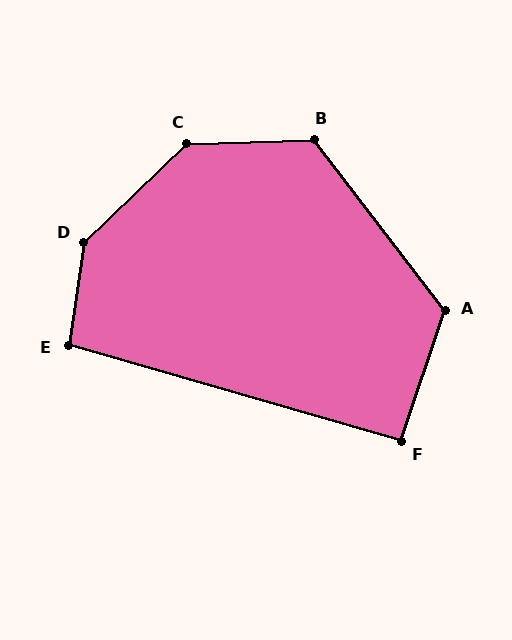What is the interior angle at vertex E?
Approximately 98 degrees (obtuse).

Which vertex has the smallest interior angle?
F, at approximately 92 degrees.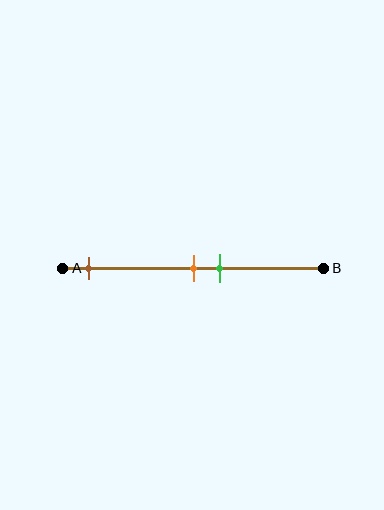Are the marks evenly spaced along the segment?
No, the marks are not evenly spaced.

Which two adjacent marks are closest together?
The orange and green marks are the closest adjacent pair.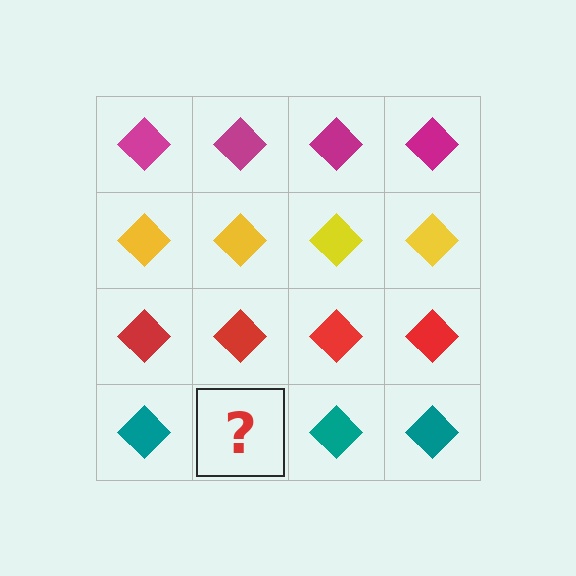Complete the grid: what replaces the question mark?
The question mark should be replaced with a teal diamond.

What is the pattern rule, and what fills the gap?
The rule is that each row has a consistent color. The gap should be filled with a teal diamond.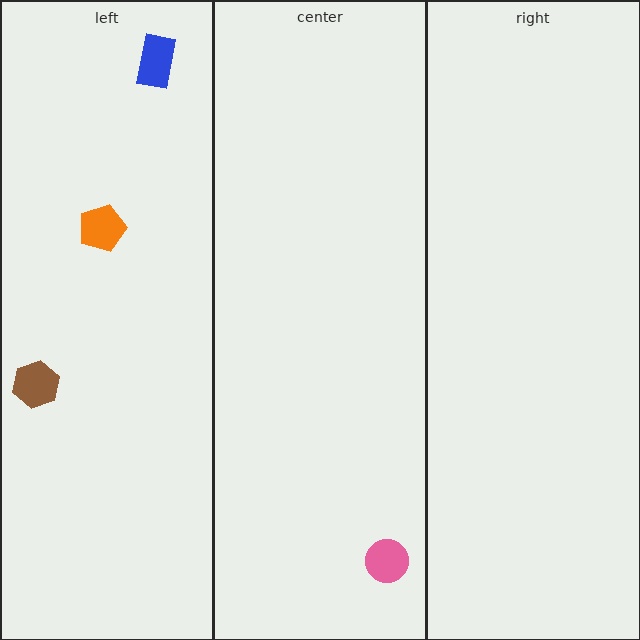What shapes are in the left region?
The brown hexagon, the blue rectangle, the orange pentagon.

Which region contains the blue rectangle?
The left region.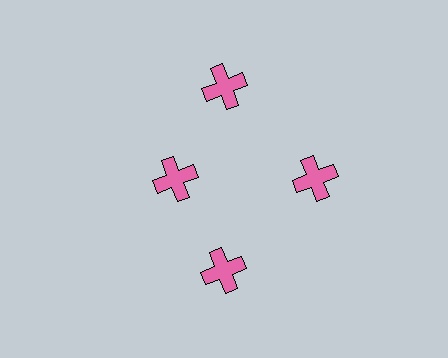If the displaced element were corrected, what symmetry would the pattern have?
It would have 4-fold rotational symmetry — the pattern would map onto itself every 90 degrees.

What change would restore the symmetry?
The symmetry would be restored by moving it outward, back onto the ring so that all 4 crosses sit at equal angles and equal distance from the center.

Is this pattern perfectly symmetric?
No. The 4 pink crosses are arranged in a ring, but one element near the 9 o'clock position is pulled inward toward the center, breaking the 4-fold rotational symmetry.